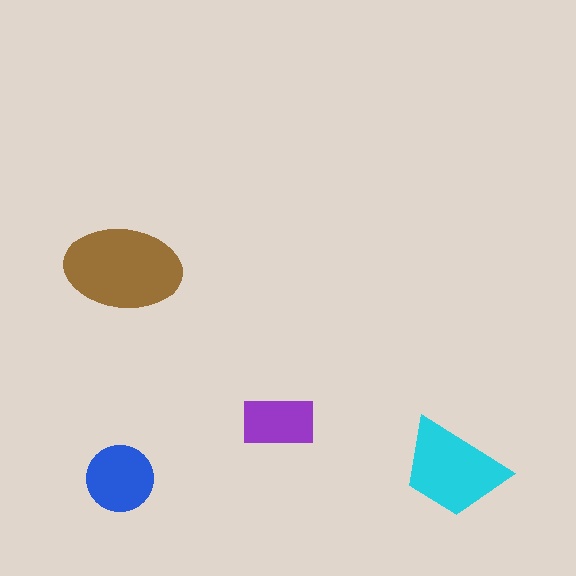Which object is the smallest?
The purple rectangle.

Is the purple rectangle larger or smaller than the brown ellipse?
Smaller.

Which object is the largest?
The brown ellipse.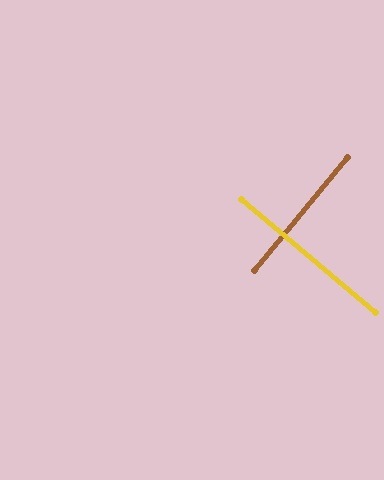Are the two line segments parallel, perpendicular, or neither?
Perpendicular — they meet at approximately 89°.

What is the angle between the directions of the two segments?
Approximately 89 degrees.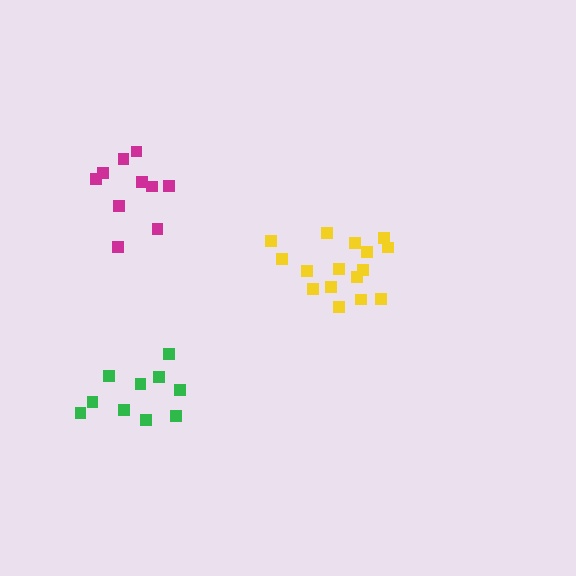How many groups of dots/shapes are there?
There are 3 groups.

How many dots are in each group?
Group 1: 16 dots, Group 2: 10 dots, Group 3: 10 dots (36 total).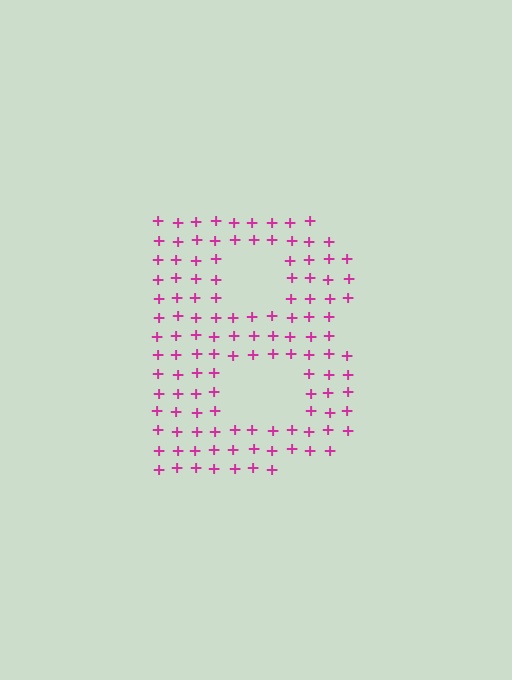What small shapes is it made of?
It is made of small plus signs.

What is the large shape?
The large shape is the letter B.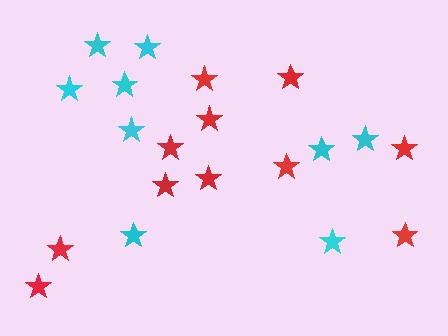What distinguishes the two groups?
There are 2 groups: one group of red stars (11) and one group of cyan stars (9).